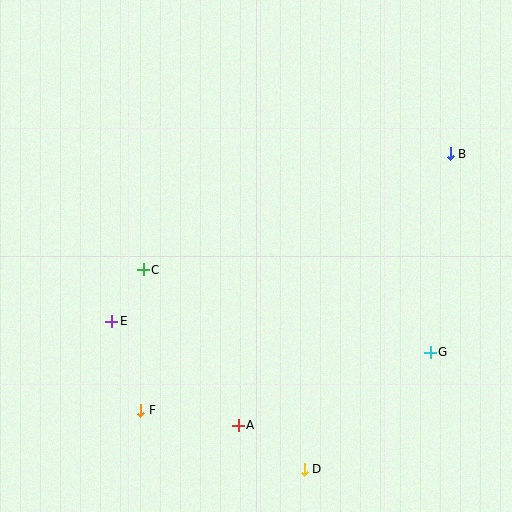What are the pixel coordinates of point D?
Point D is at (304, 469).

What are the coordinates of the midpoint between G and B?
The midpoint between G and B is at (440, 253).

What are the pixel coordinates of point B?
Point B is at (450, 154).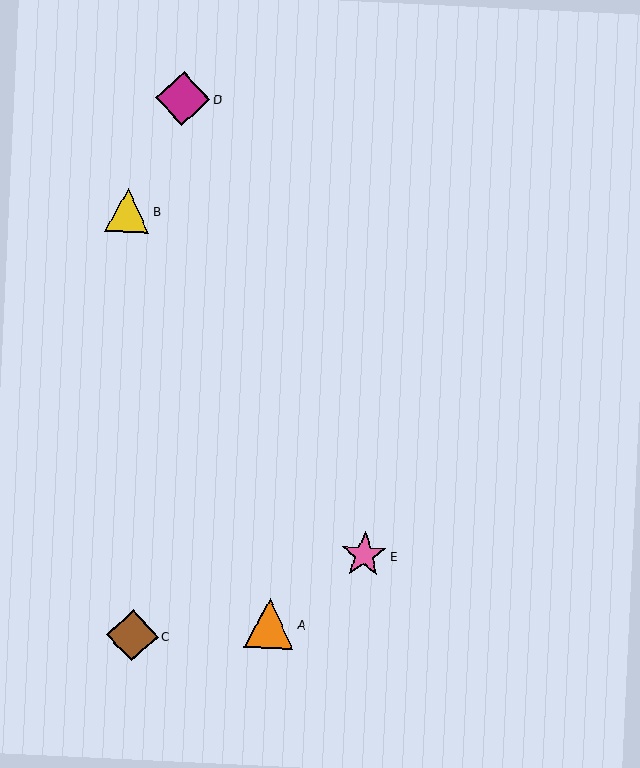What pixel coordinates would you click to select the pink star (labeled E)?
Click at (364, 555) to select the pink star E.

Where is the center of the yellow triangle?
The center of the yellow triangle is at (128, 210).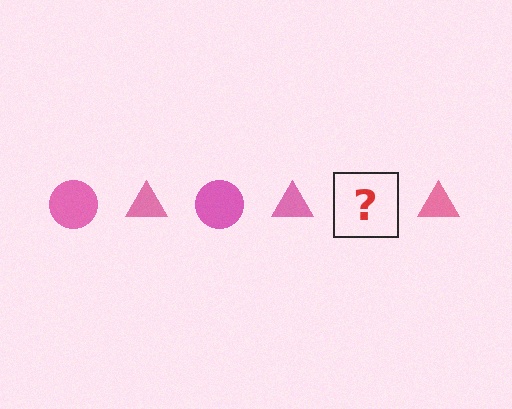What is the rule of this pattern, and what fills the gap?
The rule is that the pattern cycles through circle, triangle shapes in pink. The gap should be filled with a pink circle.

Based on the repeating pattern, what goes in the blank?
The blank should be a pink circle.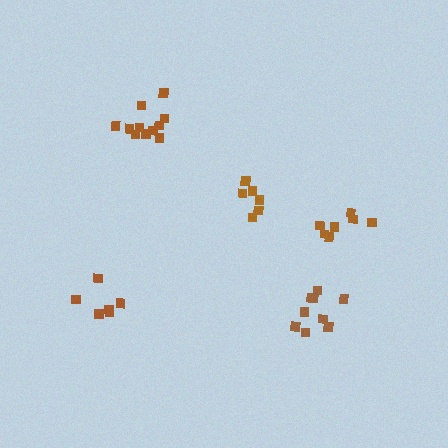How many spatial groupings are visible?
There are 5 spatial groupings.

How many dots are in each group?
Group 1: 6 dots, Group 2: 11 dots, Group 3: 6 dots, Group 4: 9 dots, Group 5: 7 dots (39 total).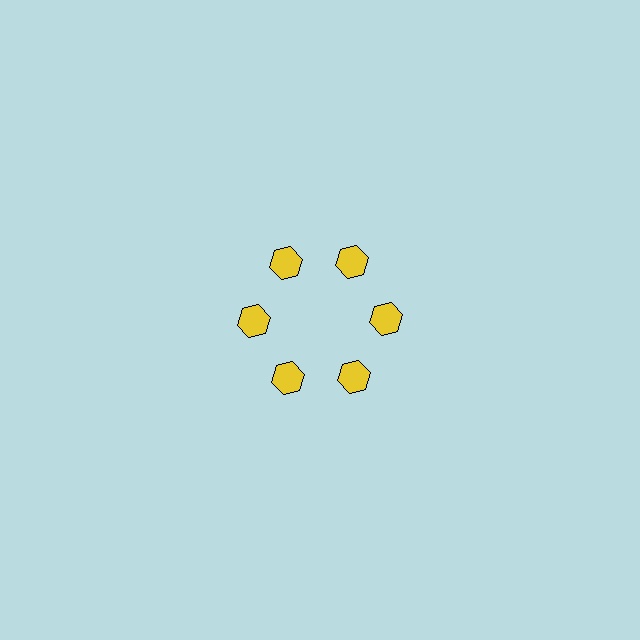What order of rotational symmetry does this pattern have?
This pattern has 6-fold rotational symmetry.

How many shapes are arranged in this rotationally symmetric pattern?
There are 6 shapes, arranged in 6 groups of 1.